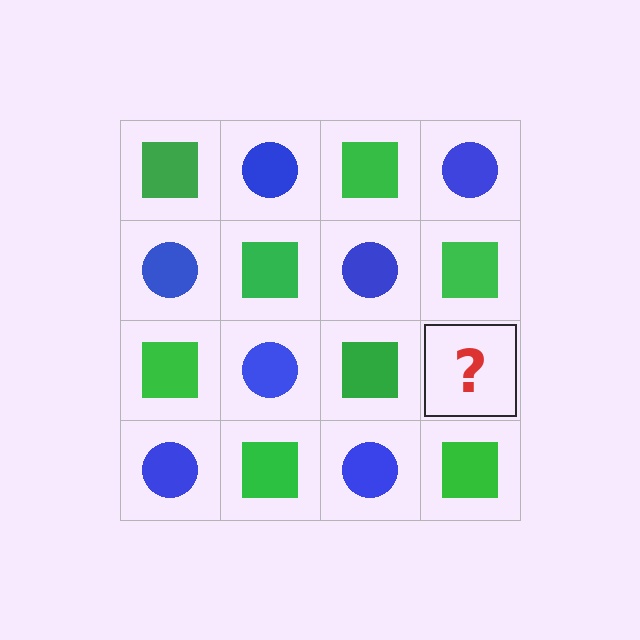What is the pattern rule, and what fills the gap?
The rule is that it alternates green square and blue circle in a checkerboard pattern. The gap should be filled with a blue circle.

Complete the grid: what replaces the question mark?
The question mark should be replaced with a blue circle.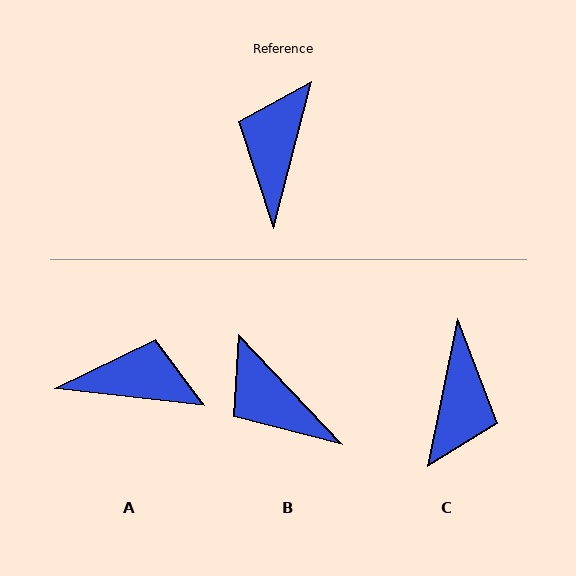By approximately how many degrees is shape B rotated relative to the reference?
Approximately 58 degrees counter-clockwise.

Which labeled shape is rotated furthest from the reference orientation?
C, about 177 degrees away.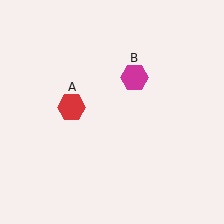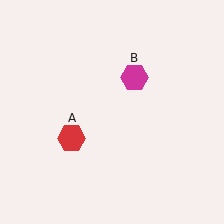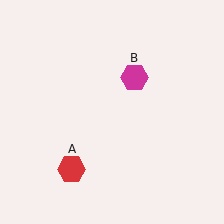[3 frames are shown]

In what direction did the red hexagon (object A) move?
The red hexagon (object A) moved down.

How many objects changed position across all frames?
1 object changed position: red hexagon (object A).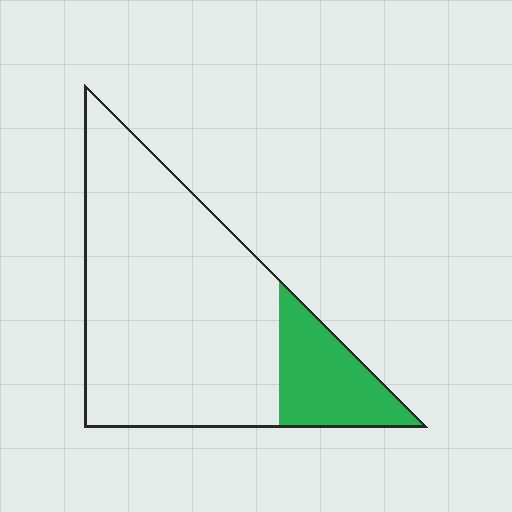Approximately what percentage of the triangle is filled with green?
Approximately 20%.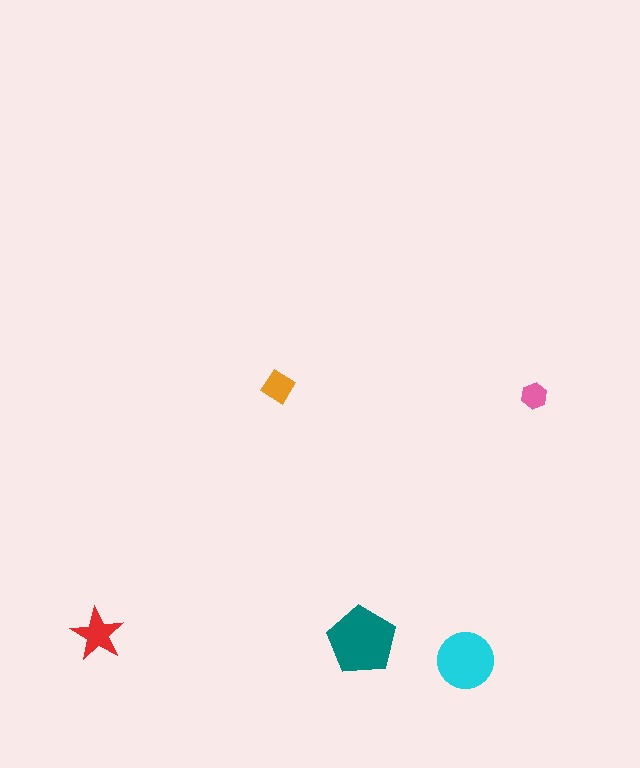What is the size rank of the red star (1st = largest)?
3rd.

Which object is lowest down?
The cyan circle is bottommost.